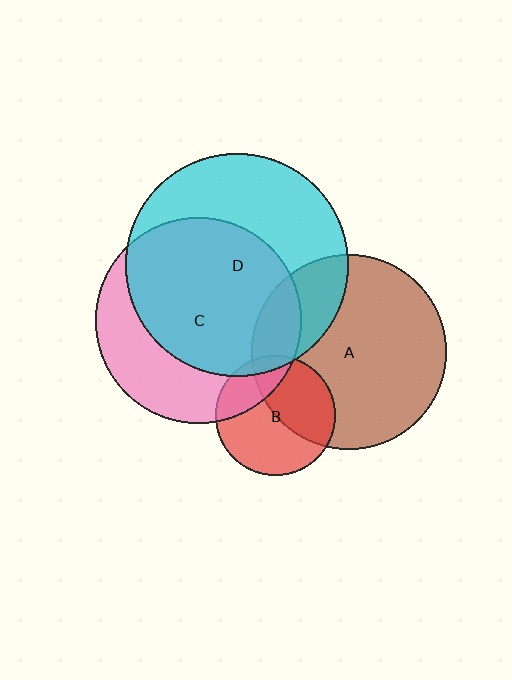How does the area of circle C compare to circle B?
Approximately 2.9 times.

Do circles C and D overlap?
Yes.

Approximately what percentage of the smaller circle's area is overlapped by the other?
Approximately 65%.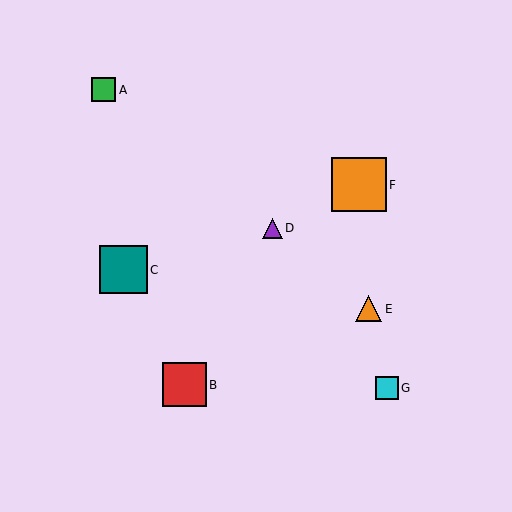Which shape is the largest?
The orange square (labeled F) is the largest.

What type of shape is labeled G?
Shape G is a cyan square.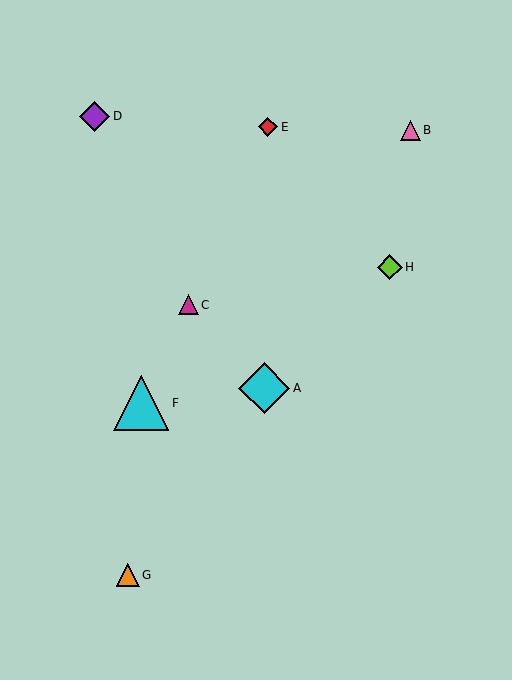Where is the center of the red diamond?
The center of the red diamond is at (268, 127).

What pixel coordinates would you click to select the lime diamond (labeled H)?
Click at (390, 267) to select the lime diamond H.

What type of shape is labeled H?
Shape H is a lime diamond.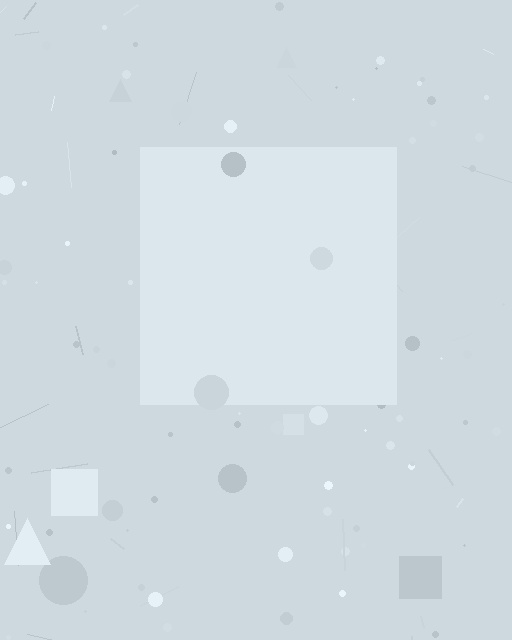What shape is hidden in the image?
A square is hidden in the image.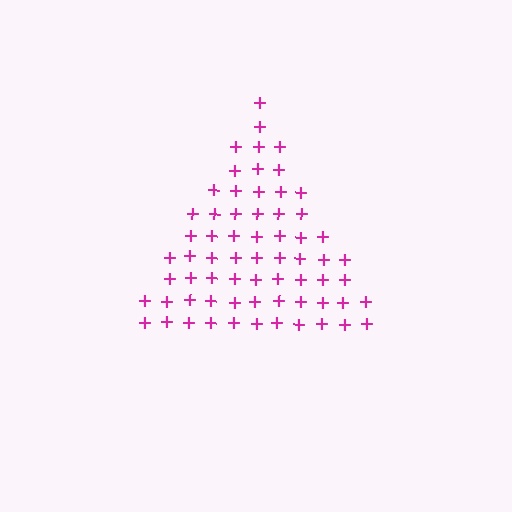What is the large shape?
The large shape is a triangle.